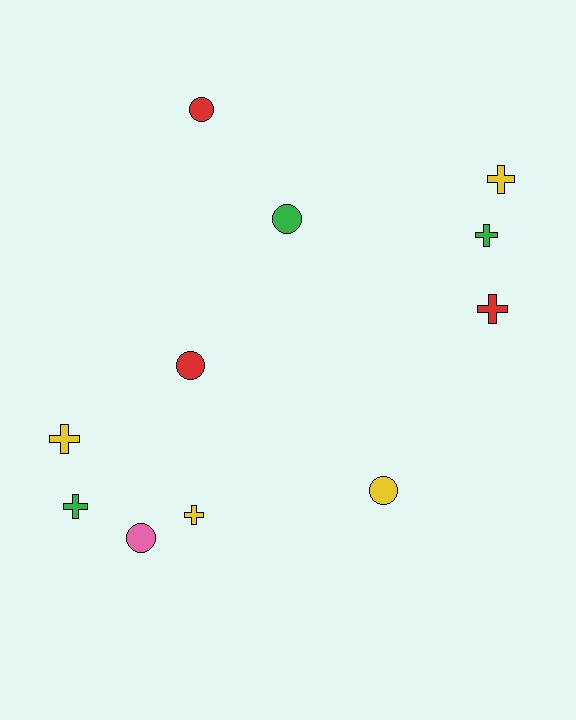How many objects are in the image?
There are 11 objects.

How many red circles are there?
There are 2 red circles.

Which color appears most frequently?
Yellow, with 4 objects.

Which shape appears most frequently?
Cross, with 6 objects.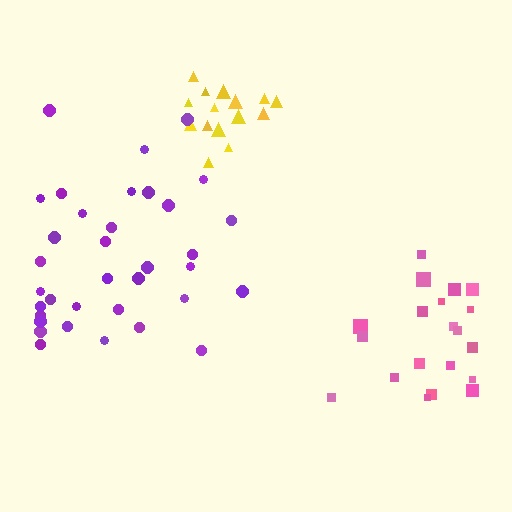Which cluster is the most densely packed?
Yellow.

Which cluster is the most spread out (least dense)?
Purple.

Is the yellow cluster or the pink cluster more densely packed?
Yellow.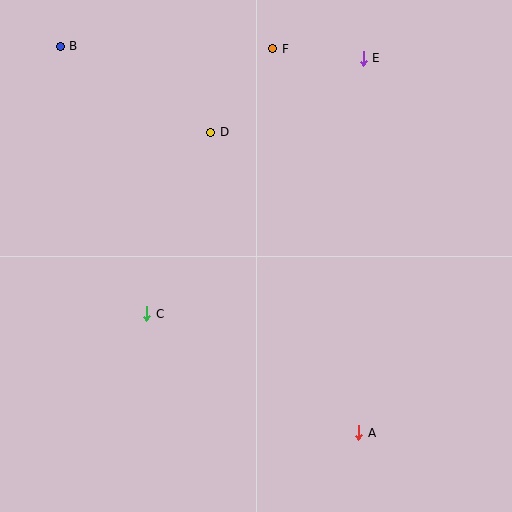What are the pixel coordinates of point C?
Point C is at (147, 314).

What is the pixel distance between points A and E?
The distance between A and E is 374 pixels.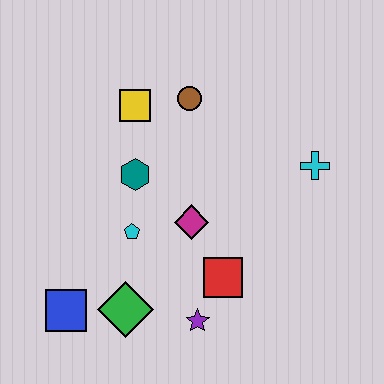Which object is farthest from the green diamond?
The cyan cross is farthest from the green diamond.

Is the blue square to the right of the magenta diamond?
No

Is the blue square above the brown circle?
No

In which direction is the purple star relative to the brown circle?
The purple star is below the brown circle.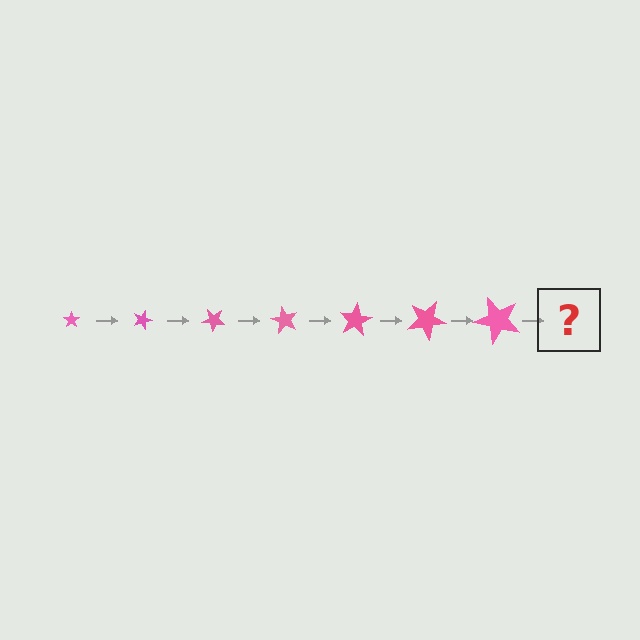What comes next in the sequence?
The next element should be a star, larger than the previous one and rotated 140 degrees from the start.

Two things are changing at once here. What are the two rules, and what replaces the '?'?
The two rules are that the star grows larger each step and it rotates 20 degrees each step. The '?' should be a star, larger than the previous one and rotated 140 degrees from the start.